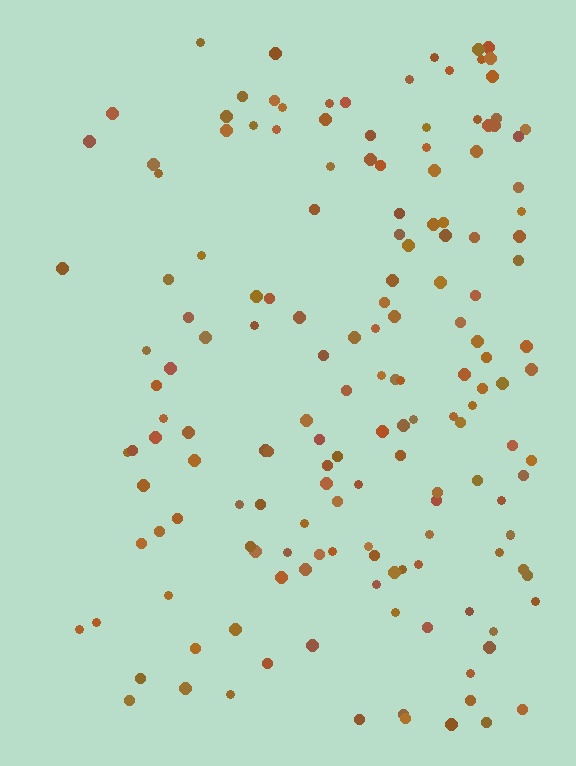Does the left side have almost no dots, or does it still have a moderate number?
Still a moderate number, just noticeably fewer than the right.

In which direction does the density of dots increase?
From left to right, with the right side densest.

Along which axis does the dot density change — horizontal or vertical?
Horizontal.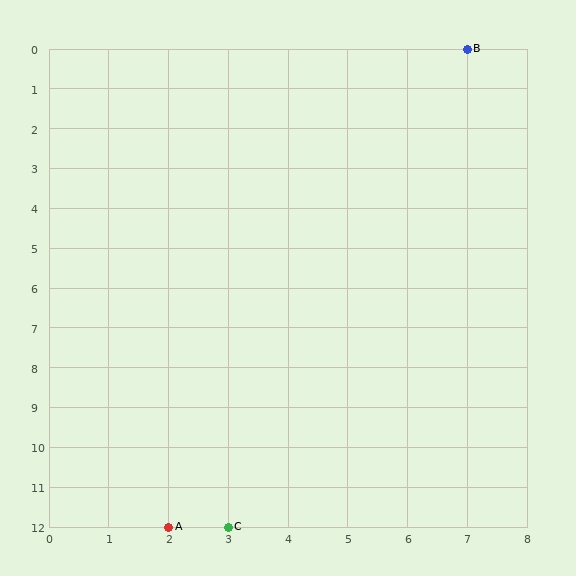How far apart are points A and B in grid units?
Points A and B are 5 columns and 12 rows apart (about 13.0 grid units diagonally).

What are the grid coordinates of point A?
Point A is at grid coordinates (2, 12).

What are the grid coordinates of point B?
Point B is at grid coordinates (7, 0).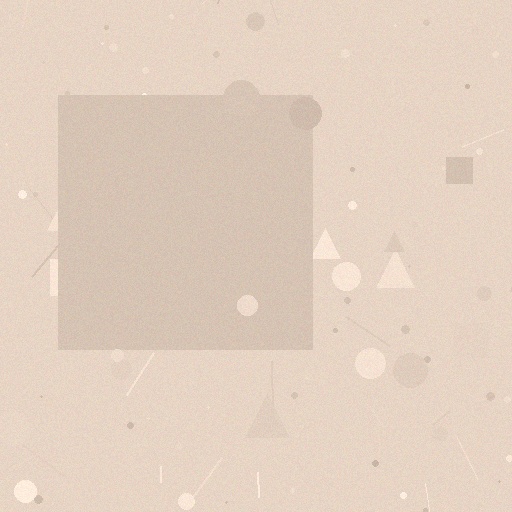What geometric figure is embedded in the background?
A square is embedded in the background.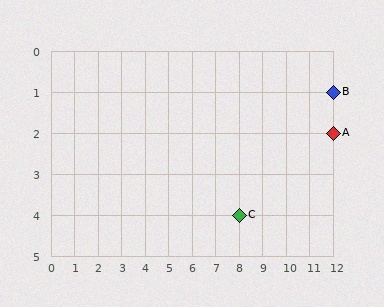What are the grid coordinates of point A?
Point A is at grid coordinates (12, 2).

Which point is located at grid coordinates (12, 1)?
Point B is at (12, 1).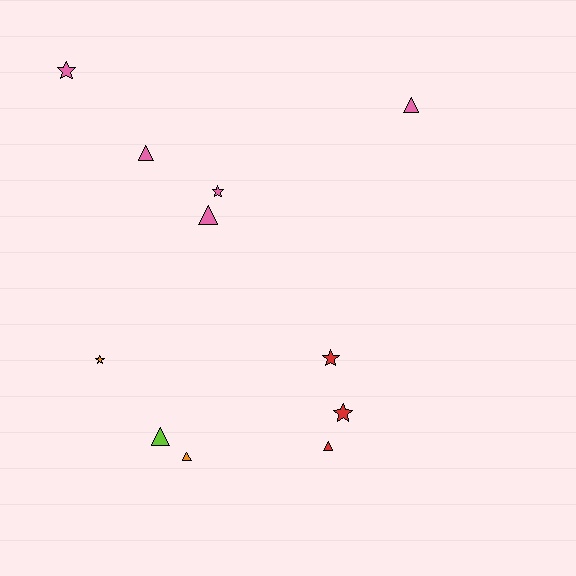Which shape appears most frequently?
Triangle, with 6 objects.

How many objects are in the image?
There are 11 objects.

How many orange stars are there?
There is 1 orange star.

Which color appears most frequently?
Pink, with 5 objects.